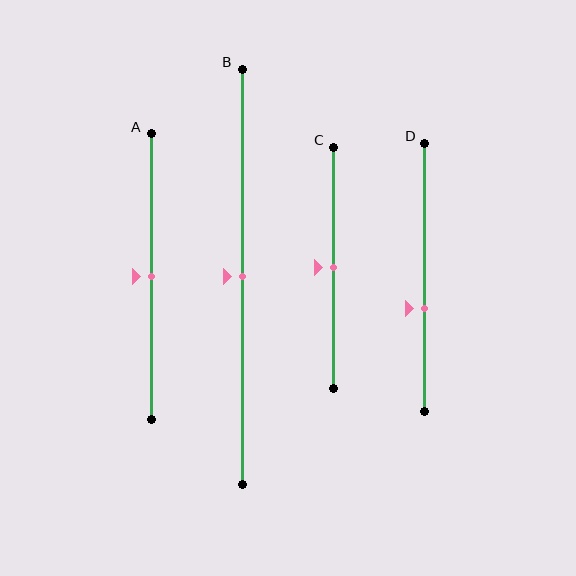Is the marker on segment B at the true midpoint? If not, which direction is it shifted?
Yes, the marker on segment B is at the true midpoint.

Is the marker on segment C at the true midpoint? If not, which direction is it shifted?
Yes, the marker on segment C is at the true midpoint.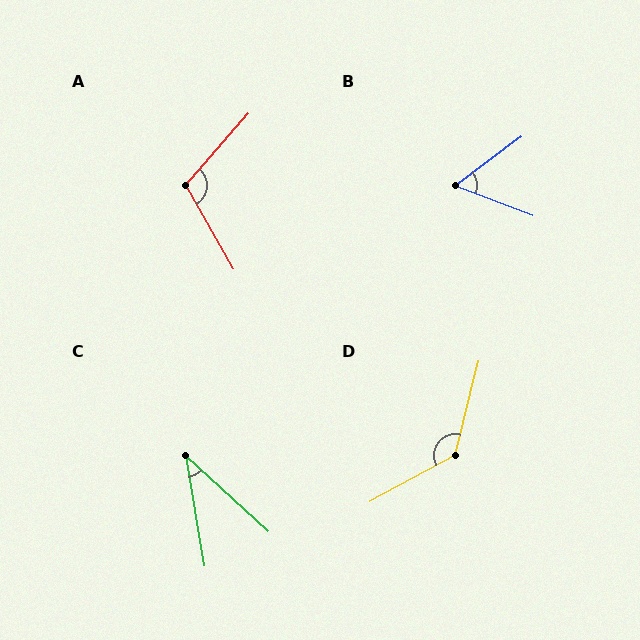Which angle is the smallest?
C, at approximately 38 degrees.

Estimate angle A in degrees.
Approximately 109 degrees.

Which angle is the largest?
D, at approximately 132 degrees.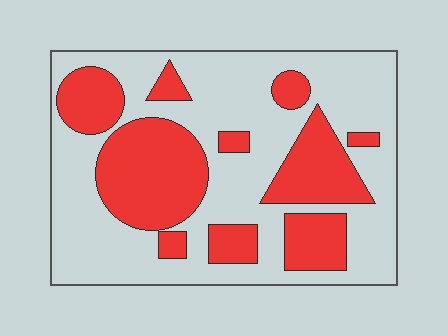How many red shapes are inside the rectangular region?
10.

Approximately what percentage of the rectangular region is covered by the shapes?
Approximately 35%.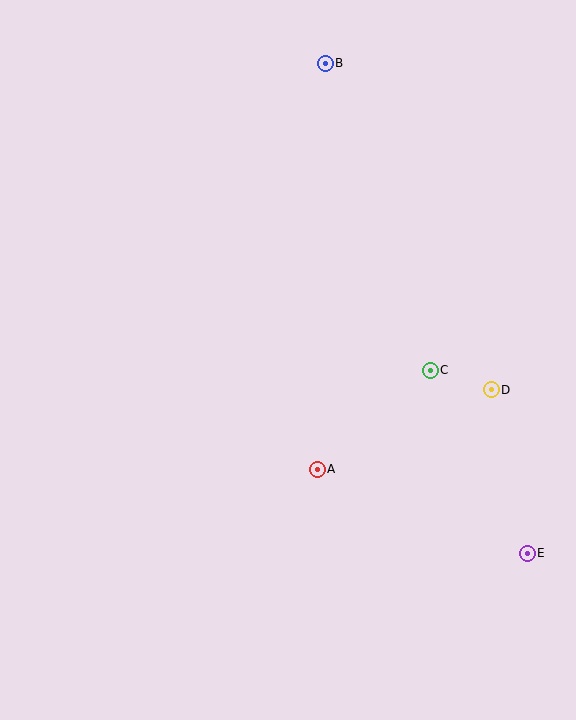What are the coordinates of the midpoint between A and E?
The midpoint between A and E is at (422, 511).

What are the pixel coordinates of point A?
Point A is at (317, 469).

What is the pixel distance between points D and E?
The distance between D and E is 167 pixels.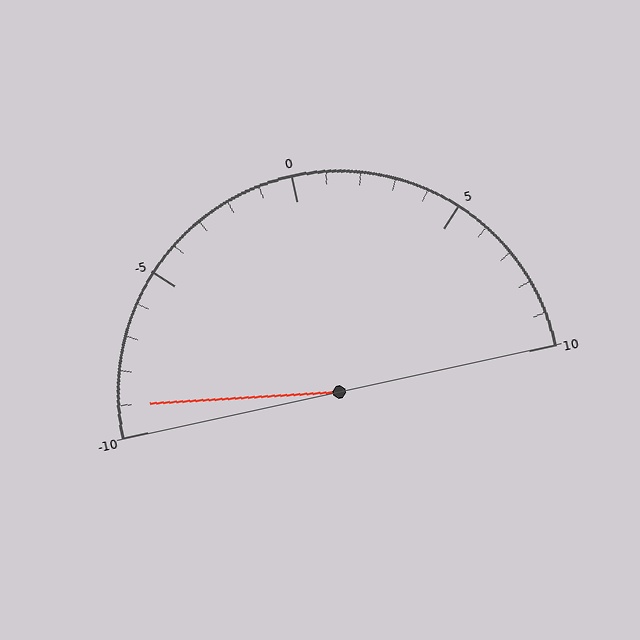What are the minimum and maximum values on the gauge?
The gauge ranges from -10 to 10.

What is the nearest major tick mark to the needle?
The nearest major tick mark is -10.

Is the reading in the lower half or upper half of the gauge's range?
The reading is in the lower half of the range (-10 to 10).